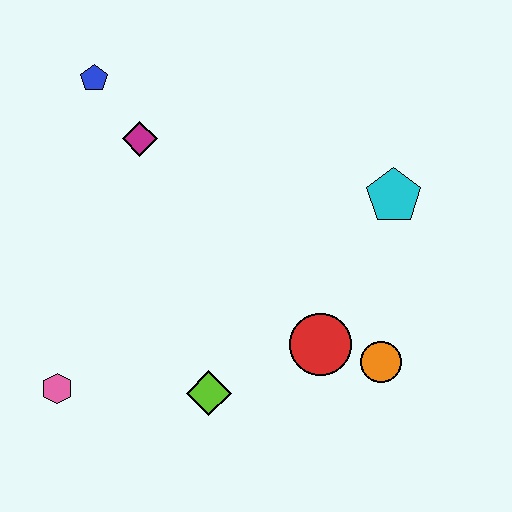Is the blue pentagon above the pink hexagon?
Yes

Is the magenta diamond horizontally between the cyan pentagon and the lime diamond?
No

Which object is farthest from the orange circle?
The blue pentagon is farthest from the orange circle.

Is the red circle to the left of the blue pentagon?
No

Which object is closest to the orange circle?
The red circle is closest to the orange circle.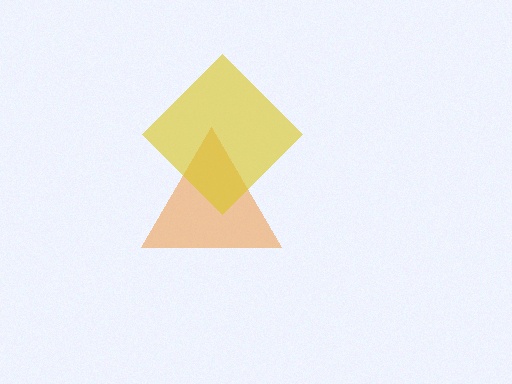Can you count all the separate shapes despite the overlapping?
Yes, there are 2 separate shapes.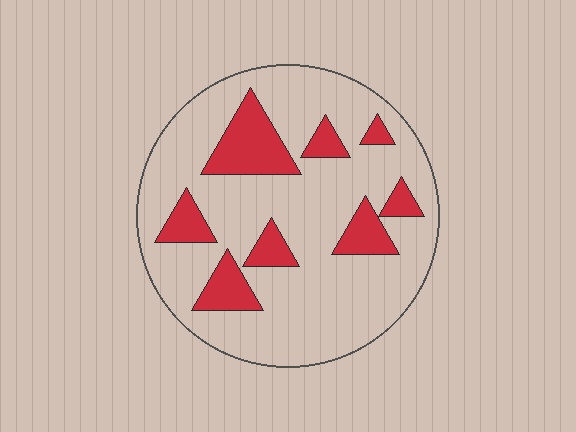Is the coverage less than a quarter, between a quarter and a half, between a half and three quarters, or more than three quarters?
Less than a quarter.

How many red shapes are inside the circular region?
8.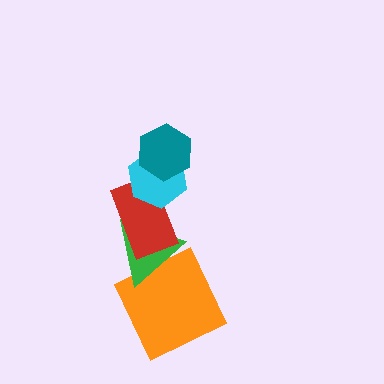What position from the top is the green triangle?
The green triangle is 4th from the top.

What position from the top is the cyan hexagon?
The cyan hexagon is 2nd from the top.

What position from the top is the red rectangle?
The red rectangle is 3rd from the top.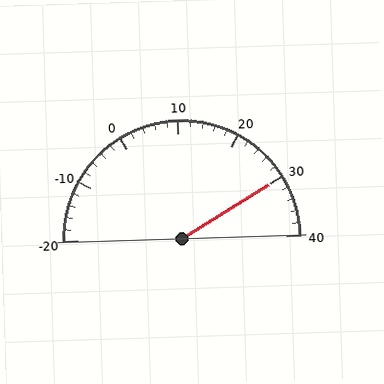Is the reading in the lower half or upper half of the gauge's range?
The reading is in the upper half of the range (-20 to 40).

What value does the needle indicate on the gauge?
The needle indicates approximately 30.